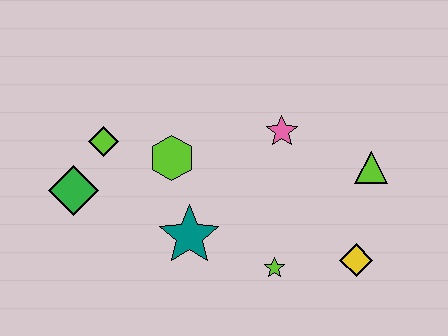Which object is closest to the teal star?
The lime hexagon is closest to the teal star.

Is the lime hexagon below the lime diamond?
Yes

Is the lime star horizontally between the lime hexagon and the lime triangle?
Yes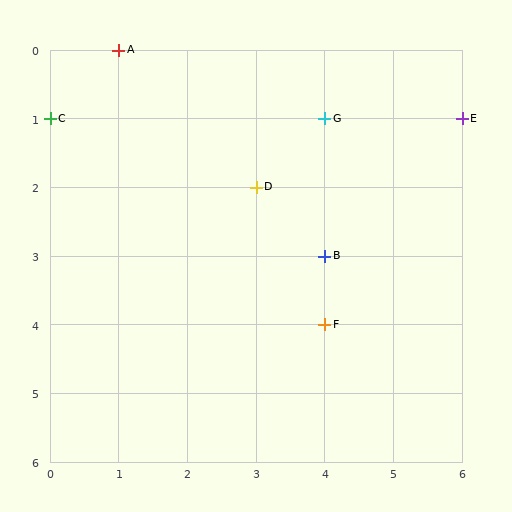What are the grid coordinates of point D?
Point D is at grid coordinates (3, 2).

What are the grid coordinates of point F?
Point F is at grid coordinates (4, 4).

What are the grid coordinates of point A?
Point A is at grid coordinates (1, 0).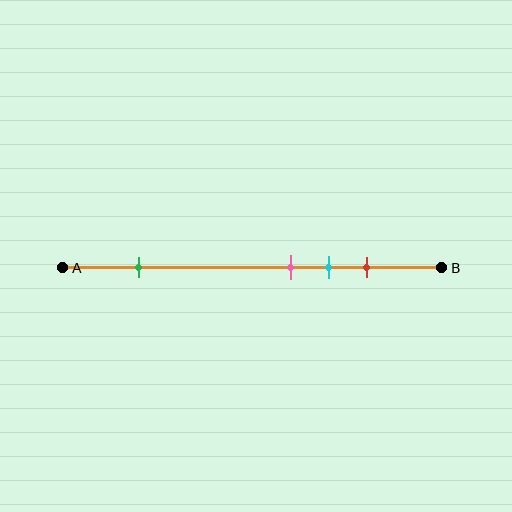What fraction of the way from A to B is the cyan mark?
The cyan mark is approximately 70% (0.7) of the way from A to B.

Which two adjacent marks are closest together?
The pink and cyan marks are the closest adjacent pair.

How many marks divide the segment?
There are 4 marks dividing the segment.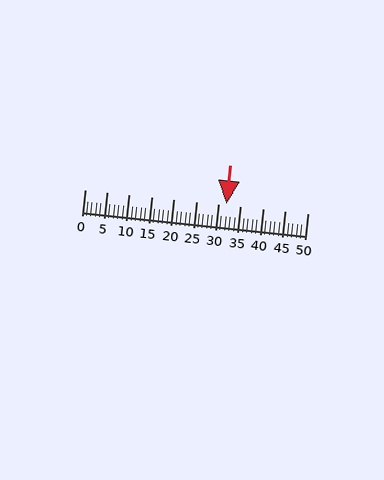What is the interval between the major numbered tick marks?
The major tick marks are spaced 5 units apart.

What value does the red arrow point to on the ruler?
The red arrow points to approximately 32.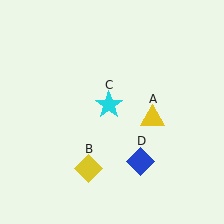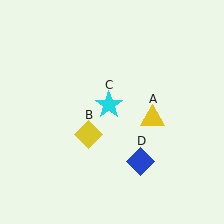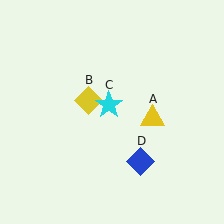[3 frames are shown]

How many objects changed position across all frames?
1 object changed position: yellow diamond (object B).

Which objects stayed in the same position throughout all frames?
Yellow triangle (object A) and cyan star (object C) and blue diamond (object D) remained stationary.